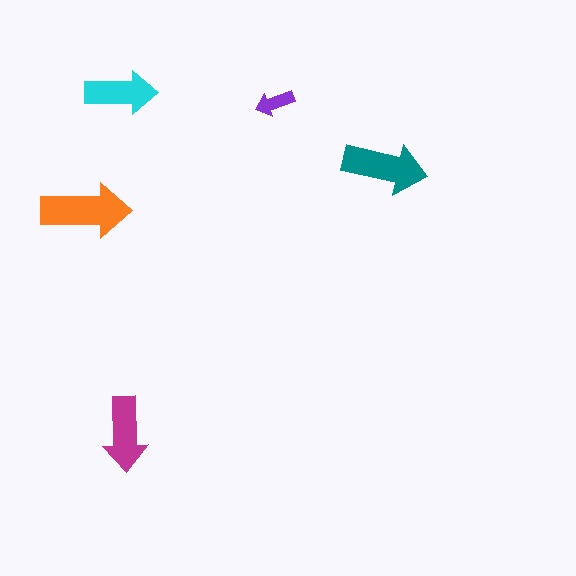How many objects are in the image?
There are 5 objects in the image.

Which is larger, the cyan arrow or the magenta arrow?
The magenta one.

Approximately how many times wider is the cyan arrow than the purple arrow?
About 2 times wider.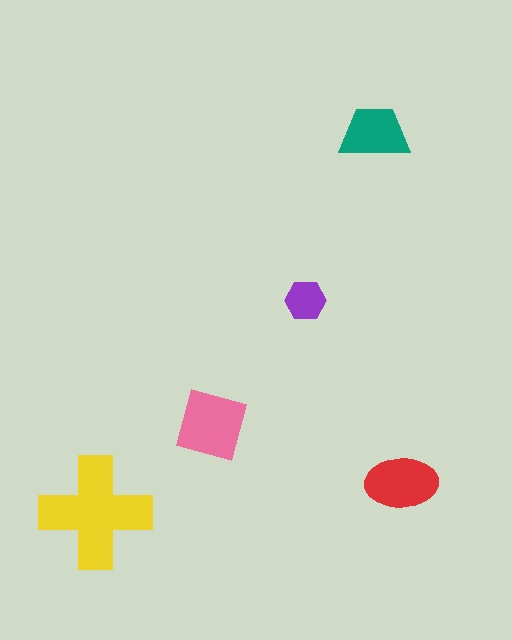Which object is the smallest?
The purple hexagon.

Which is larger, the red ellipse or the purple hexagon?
The red ellipse.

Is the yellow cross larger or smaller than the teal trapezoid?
Larger.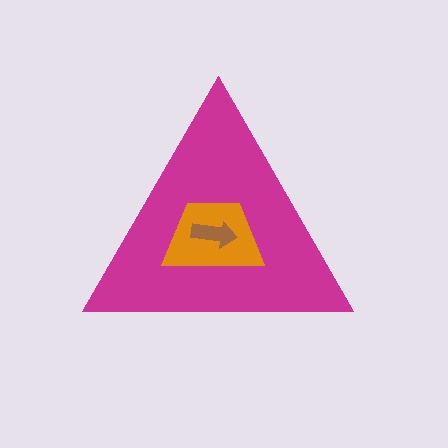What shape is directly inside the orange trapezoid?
The brown arrow.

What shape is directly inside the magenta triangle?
The orange trapezoid.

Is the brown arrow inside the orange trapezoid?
Yes.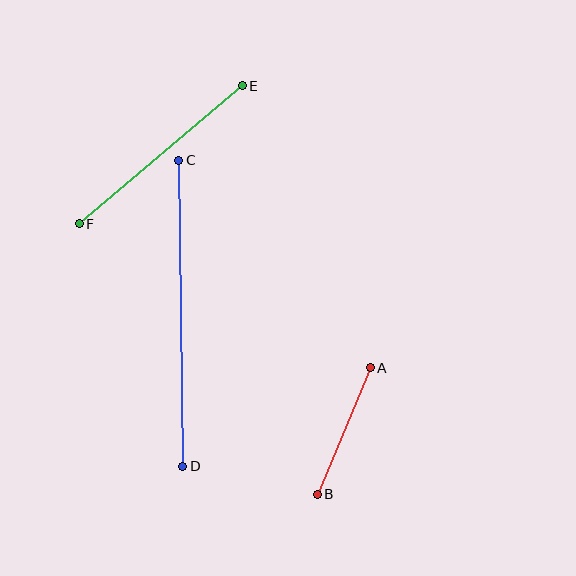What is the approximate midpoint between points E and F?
The midpoint is at approximately (161, 155) pixels.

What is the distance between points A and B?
The distance is approximately 137 pixels.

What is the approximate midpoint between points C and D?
The midpoint is at approximately (181, 313) pixels.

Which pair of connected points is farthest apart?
Points C and D are farthest apart.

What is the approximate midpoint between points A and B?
The midpoint is at approximately (344, 431) pixels.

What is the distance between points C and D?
The distance is approximately 306 pixels.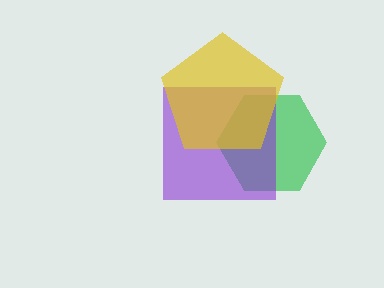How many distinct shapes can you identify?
There are 3 distinct shapes: a green hexagon, a purple square, a yellow pentagon.